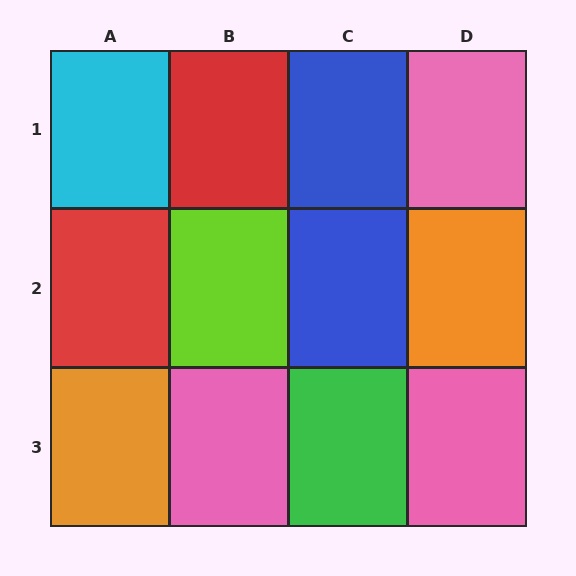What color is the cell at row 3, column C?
Green.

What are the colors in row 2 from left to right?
Red, lime, blue, orange.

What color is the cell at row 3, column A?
Orange.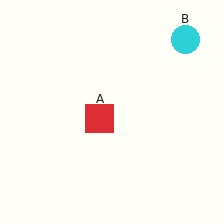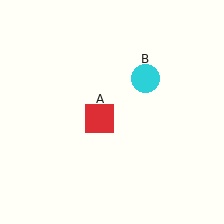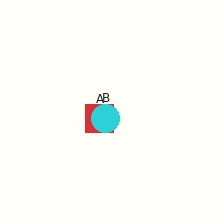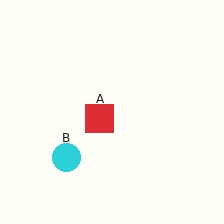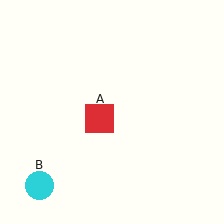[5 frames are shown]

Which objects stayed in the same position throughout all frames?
Red square (object A) remained stationary.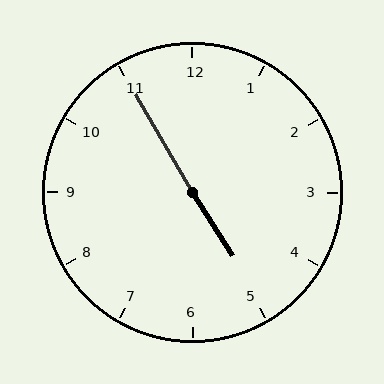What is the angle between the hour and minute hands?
Approximately 178 degrees.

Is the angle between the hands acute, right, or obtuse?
It is obtuse.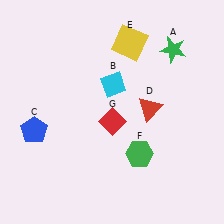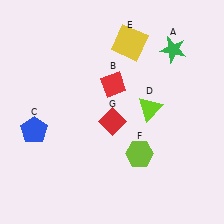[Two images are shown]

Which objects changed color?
B changed from cyan to red. D changed from red to lime. F changed from green to lime.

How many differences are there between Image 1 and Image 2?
There are 3 differences between the two images.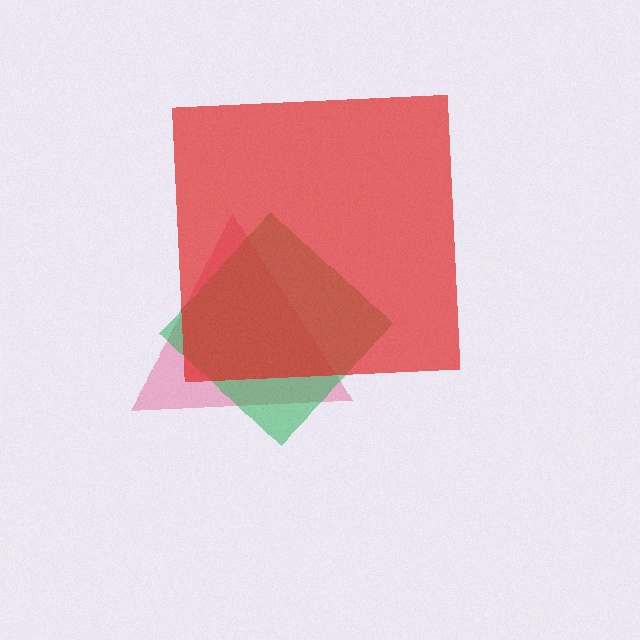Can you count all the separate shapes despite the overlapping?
Yes, there are 3 separate shapes.